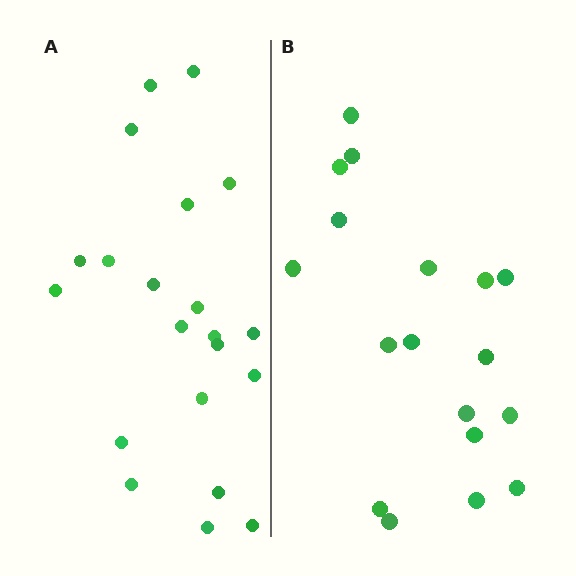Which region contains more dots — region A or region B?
Region A (the left region) has more dots.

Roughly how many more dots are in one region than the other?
Region A has just a few more — roughly 2 or 3 more dots than region B.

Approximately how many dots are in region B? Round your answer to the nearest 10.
About 20 dots. (The exact count is 18, which rounds to 20.)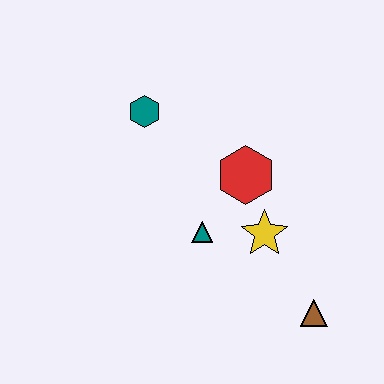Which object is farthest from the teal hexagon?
The brown triangle is farthest from the teal hexagon.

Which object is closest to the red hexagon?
The yellow star is closest to the red hexagon.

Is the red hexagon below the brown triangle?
No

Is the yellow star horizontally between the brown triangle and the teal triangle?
Yes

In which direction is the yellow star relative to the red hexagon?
The yellow star is below the red hexagon.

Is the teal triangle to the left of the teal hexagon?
No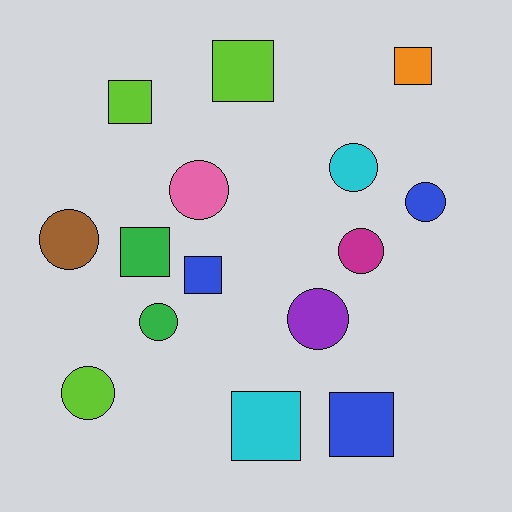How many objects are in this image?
There are 15 objects.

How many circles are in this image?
There are 8 circles.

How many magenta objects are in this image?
There is 1 magenta object.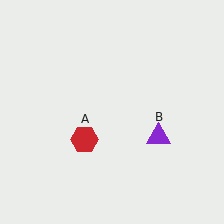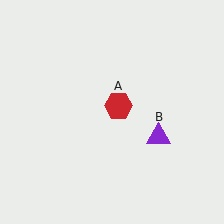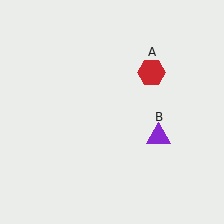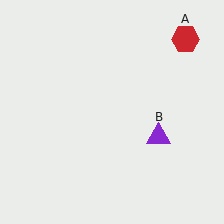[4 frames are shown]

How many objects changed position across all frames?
1 object changed position: red hexagon (object A).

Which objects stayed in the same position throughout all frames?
Purple triangle (object B) remained stationary.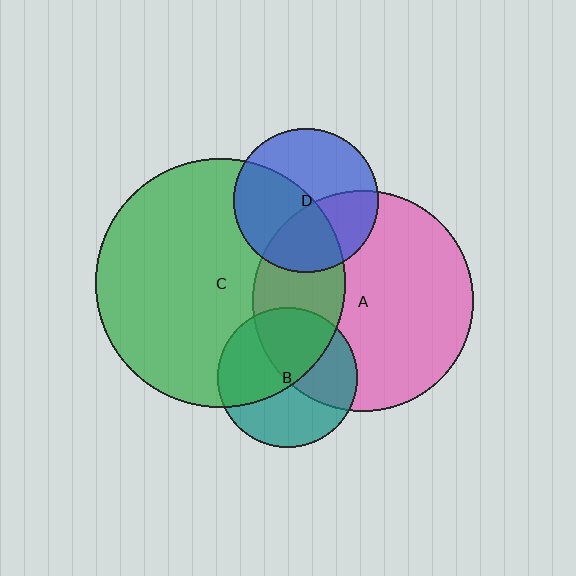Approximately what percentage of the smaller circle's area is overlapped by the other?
Approximately 40%.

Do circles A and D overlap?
Yes.